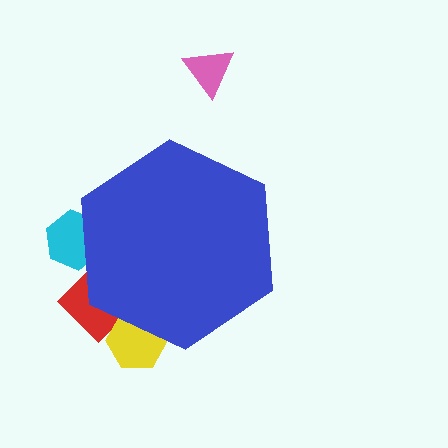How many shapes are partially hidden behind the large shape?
3 shapes are partially hidden.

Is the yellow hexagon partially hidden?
Yes, the yellow hexagon is partially hidden behind the blue hexagon.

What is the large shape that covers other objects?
A blue hexagon.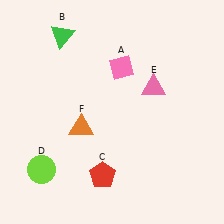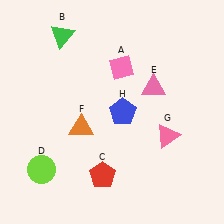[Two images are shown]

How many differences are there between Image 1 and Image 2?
There are 2 differences between the two images.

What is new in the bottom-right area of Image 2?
A pink triangle (G) was added in the bottom-right area of Image 2.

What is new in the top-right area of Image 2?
A blue pentagon (H) was added in the top-right area of Image 2.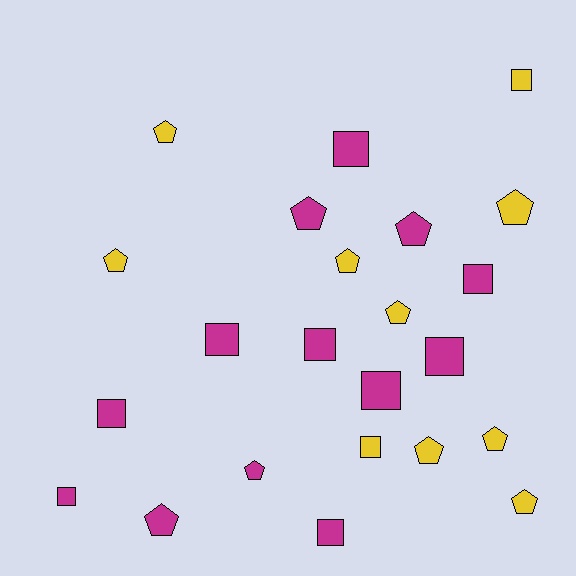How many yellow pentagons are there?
There are 8 yellow pentagons.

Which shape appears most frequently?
Pentagon, with 12 objects.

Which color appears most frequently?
Magenta, with 13 objects.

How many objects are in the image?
There are 23 objects.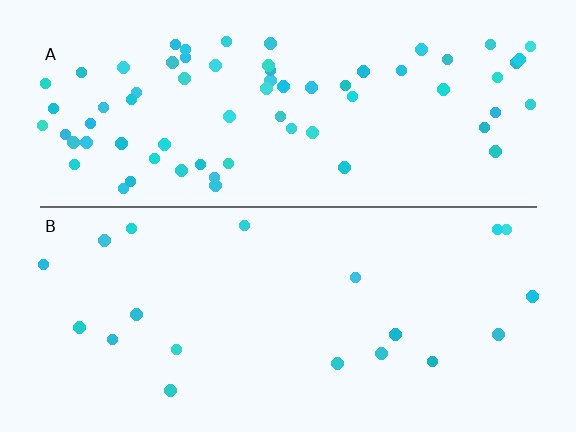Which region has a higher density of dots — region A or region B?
A (the top).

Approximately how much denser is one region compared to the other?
Approximately 3.7× — region A over region B.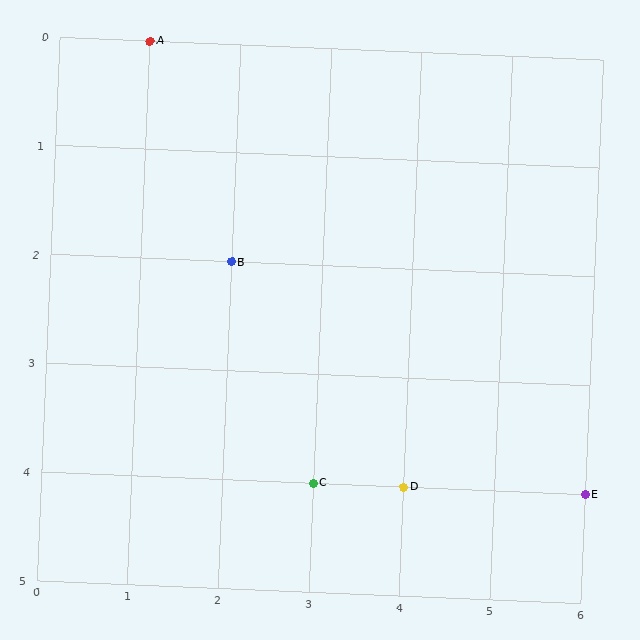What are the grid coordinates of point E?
Point E is at grid coordinates (6, 4).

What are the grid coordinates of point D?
Point D is at grid coordinates (4, 4).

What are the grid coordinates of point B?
Point B is at grid coordinates (2, 2).